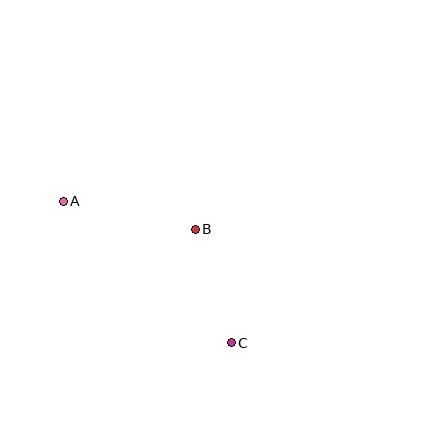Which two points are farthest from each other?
Points A and C are farthest from each other.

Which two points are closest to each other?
Points B and C are closest to each other.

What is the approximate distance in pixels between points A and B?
The distance between A and B is approximately 135 pixels.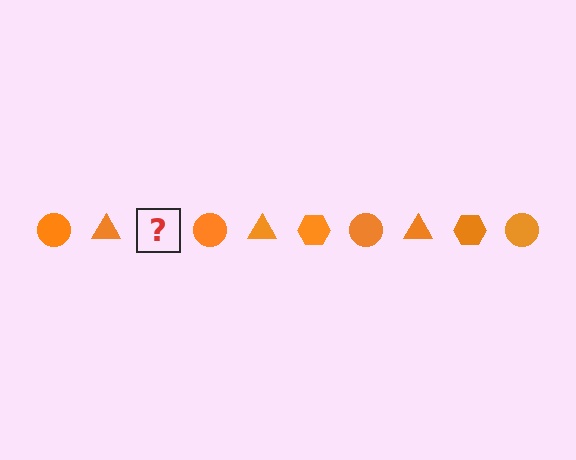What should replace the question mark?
The question mark should be replaced with an orange hexagon.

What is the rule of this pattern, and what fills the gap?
The rule is that the pattern cycles through circle, triangle, hexagon shapes in orange. The gap should be filled with an orange hexagon.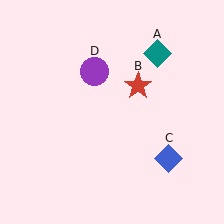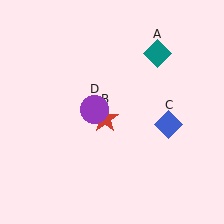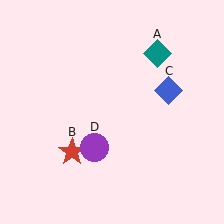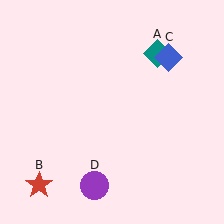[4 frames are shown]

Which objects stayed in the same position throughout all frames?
Teal diamond (object A) remained stationary.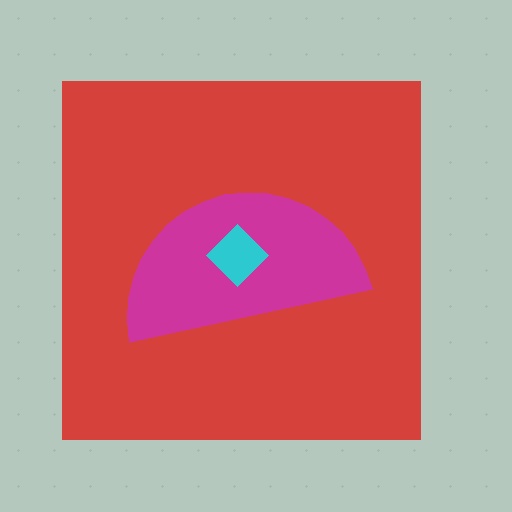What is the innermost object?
The cyan diamond.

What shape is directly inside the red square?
The magenta semicircle.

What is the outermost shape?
The red square.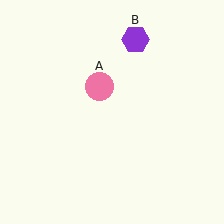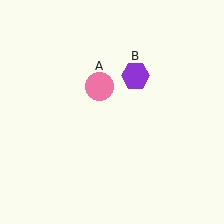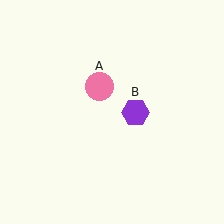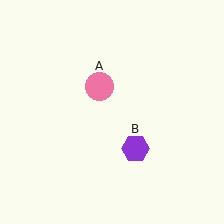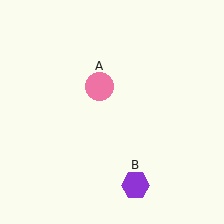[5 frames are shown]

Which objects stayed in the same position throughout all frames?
Pink circle (object A) remained stationary.